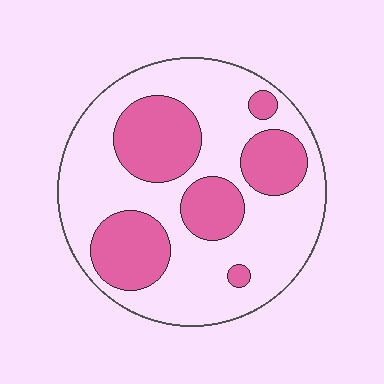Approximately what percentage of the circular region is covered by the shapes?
Approximately 35%.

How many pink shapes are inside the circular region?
6.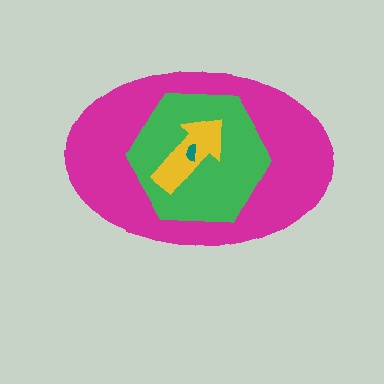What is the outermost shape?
The magenta ellipse.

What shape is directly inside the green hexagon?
The yellow arrow.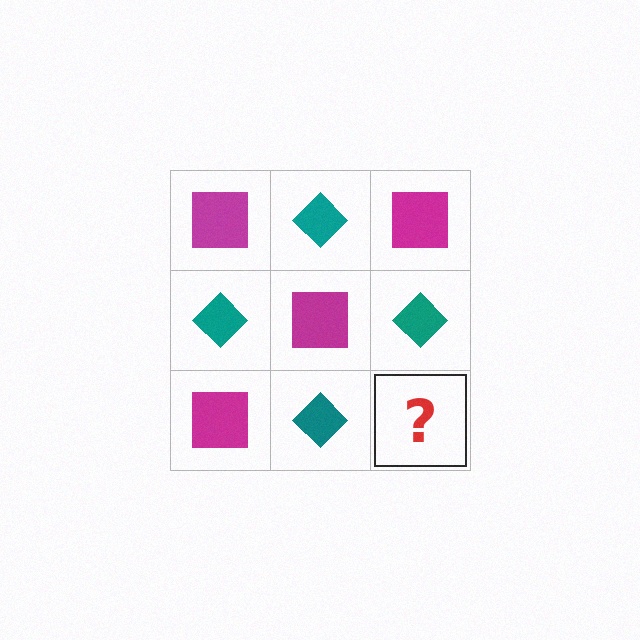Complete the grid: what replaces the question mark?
The question mark should be replaced with a magenta square.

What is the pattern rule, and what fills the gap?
The rule is that it alternates magenta square and teal diamond in a checkerboard pattern. The gap should be filled with a magenta square.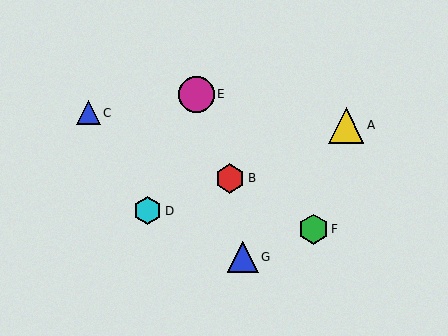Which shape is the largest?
The magenta circle (labeled E) is the largest.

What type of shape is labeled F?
Shape F is a green hexagon.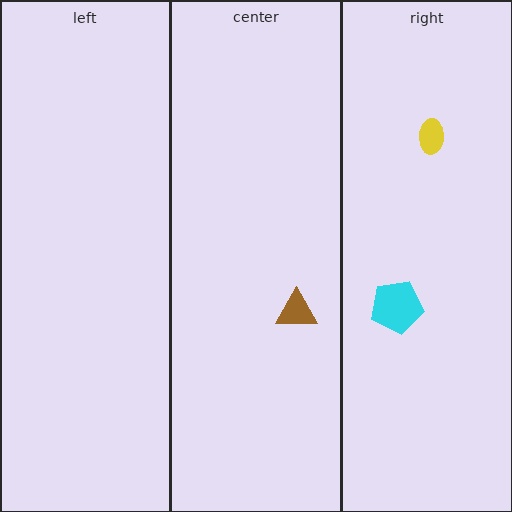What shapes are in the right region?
The cyan pentagon, the yellow ellipse.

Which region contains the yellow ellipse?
The right region.